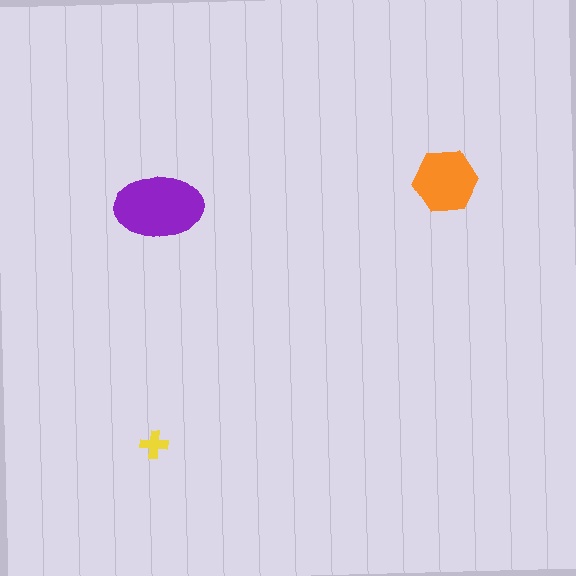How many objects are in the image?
There are 3 objects in the image.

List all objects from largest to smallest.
The purple ellipse, the orange hexagon, the yellow cross.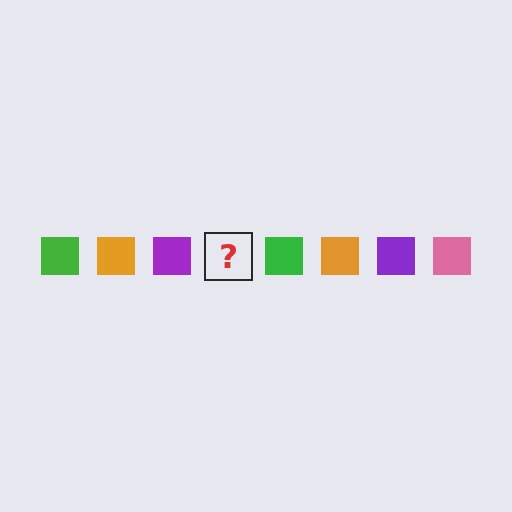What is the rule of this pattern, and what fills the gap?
The rule is that the pattern cycles through green, orange, purple, pink squares. The gap should be filled with a pink square.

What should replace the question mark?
The question mark should be replaced with a pink square.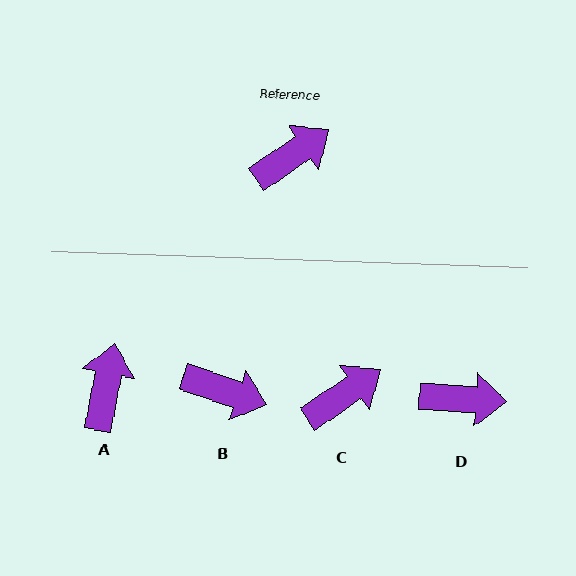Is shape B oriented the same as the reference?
No, it is off by about 53 degrees.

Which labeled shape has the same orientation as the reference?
C.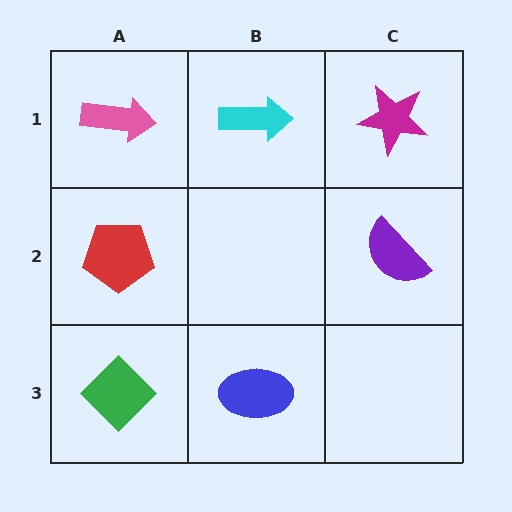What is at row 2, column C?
A purple semicircle.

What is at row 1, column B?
A cyan arrow.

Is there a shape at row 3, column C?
No, that cell is empty.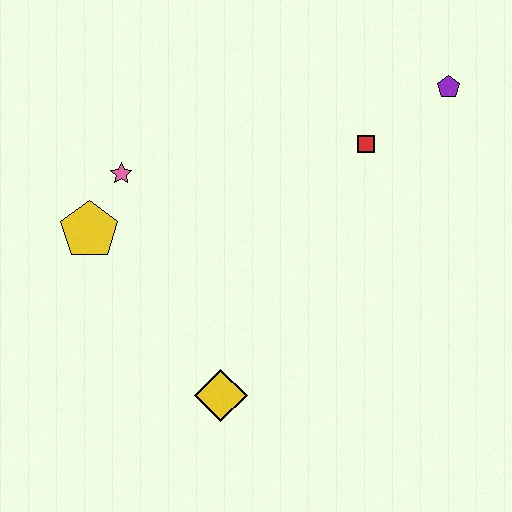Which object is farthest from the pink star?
The purple pentagon is farthest from the pink star.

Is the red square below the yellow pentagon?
No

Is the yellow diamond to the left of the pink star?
No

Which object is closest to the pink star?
The yellow pentagon is closest to the pink star.